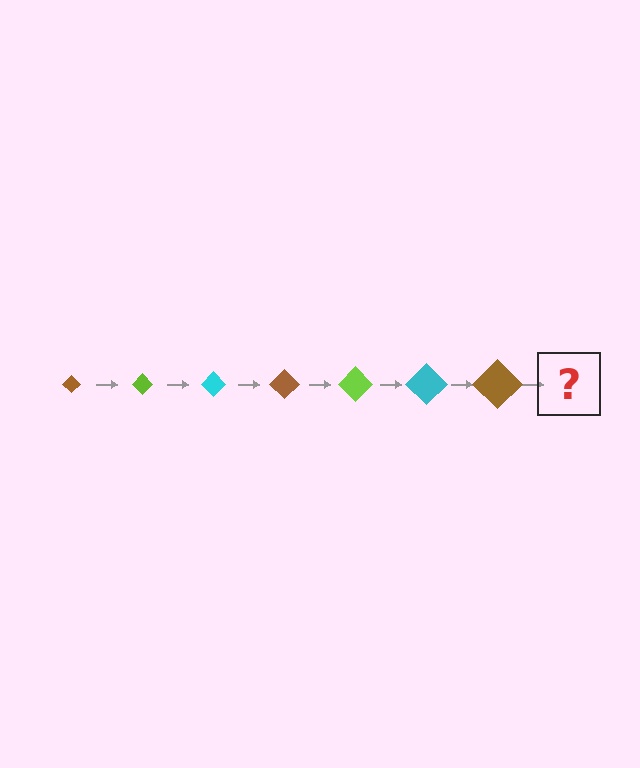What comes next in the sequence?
The next element should be a lime diamond, larger than the previous one.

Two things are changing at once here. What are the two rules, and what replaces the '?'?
The two rules are that the diamond grows larger each step and the color cycles through brown, lime, and cyan. The '?' should be a lime diamond, larger than the previous one.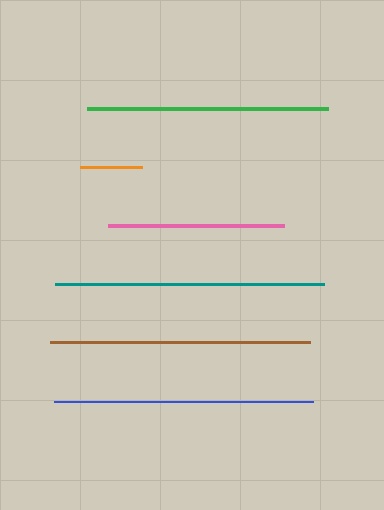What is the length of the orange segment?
The orange segment is approximately 61 pixels long.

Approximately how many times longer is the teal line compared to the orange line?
The teal line is approximately 4.4 times the length of the orange line.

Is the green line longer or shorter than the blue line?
The blue line is longer than the green line.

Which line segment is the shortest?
The orange line is the shortest at approximately 61 pixels.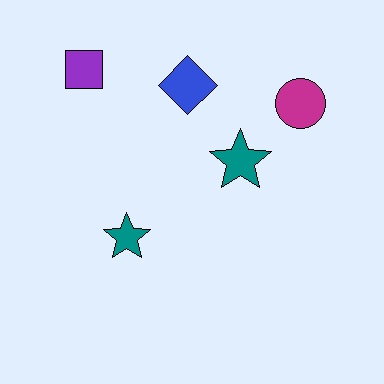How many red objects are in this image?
There are no red objects.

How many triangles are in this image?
There are no triangles.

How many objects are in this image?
There are 5 objects.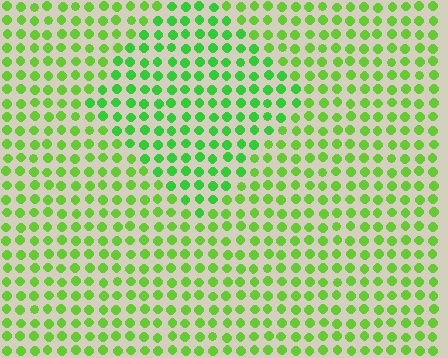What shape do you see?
I see a diamond.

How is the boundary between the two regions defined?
The boundary is defined purely by a slight shift in hue (about 22 degrees). Spacing, size, and orientation are identical on both sides.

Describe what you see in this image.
The image is filled with small lime elements in a uniform arrangement. A diamond-shaped region is visible where the elements are tinted to a slightly different hue, forming a subtle color boundary.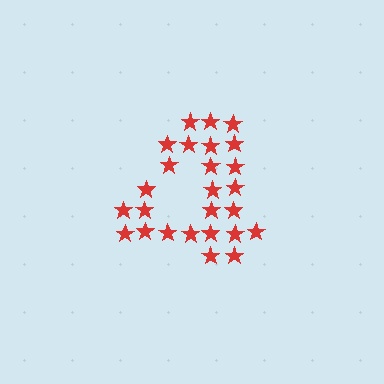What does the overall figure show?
The overall figure shows the digit 4.